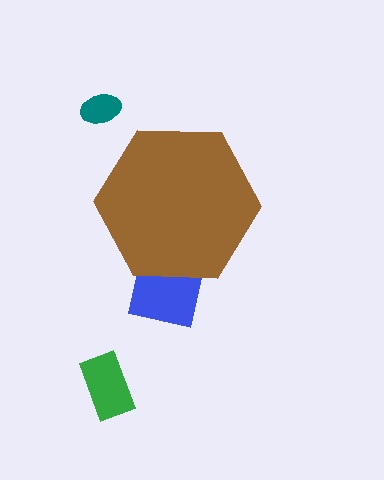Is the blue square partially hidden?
Yes, the blue square is partially hidden behind the brown hexagon.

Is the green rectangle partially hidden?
No, the green rectangle is fully visible.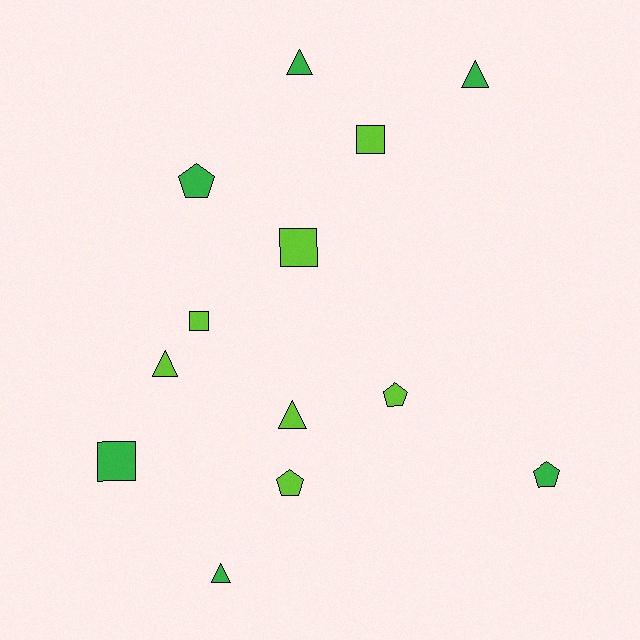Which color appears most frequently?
Lime, with 7 objects.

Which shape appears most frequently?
Triangle, with 5 objects.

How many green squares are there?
There is 1 green square.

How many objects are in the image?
There are 13 objects.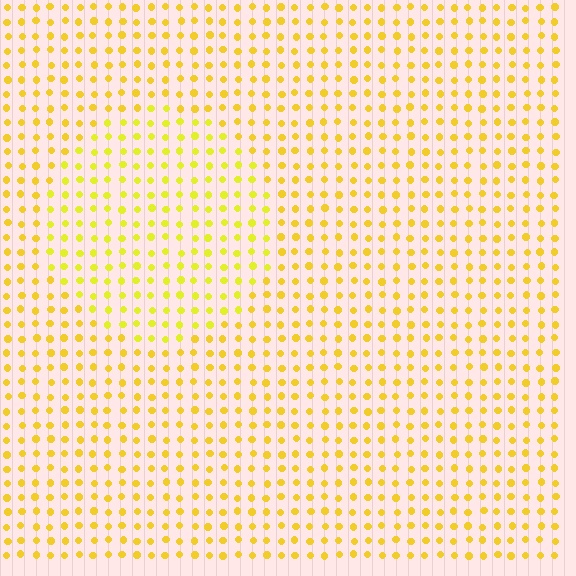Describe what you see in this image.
The image is filled with small yellow elements in a uniform arrangement. A circle-shaped region is visible where the elements are tinted to a slightly different hue, forming a subtle color boundary.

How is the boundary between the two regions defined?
The boundary is defined purely by a slight shift in hue (about 16 degrees). Spacing, size, and orientation are identical on both sides.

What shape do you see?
I see a circle.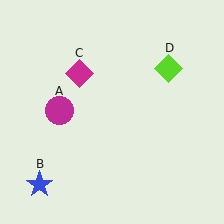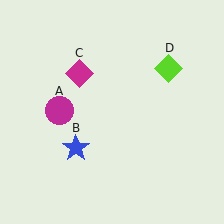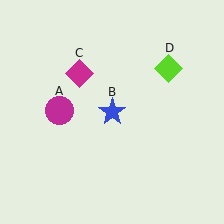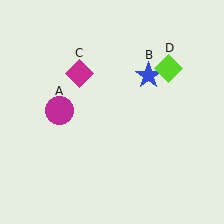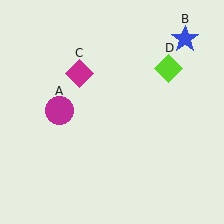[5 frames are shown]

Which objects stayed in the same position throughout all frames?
Magenta circle (object A) and magenta diamond (object C) and lime diamond (object D) remained stationary.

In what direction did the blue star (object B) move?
The blue star (object B) moved up and to the right.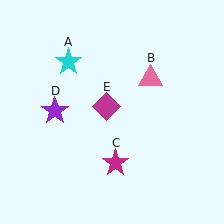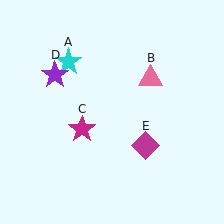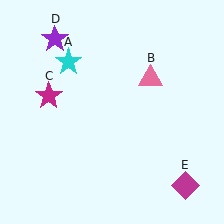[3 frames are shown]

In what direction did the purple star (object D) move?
The purple star (object D) moved up.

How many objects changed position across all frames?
3 objects changed position: magenta star (object C), purple star (object D), magenta diamond (object E).